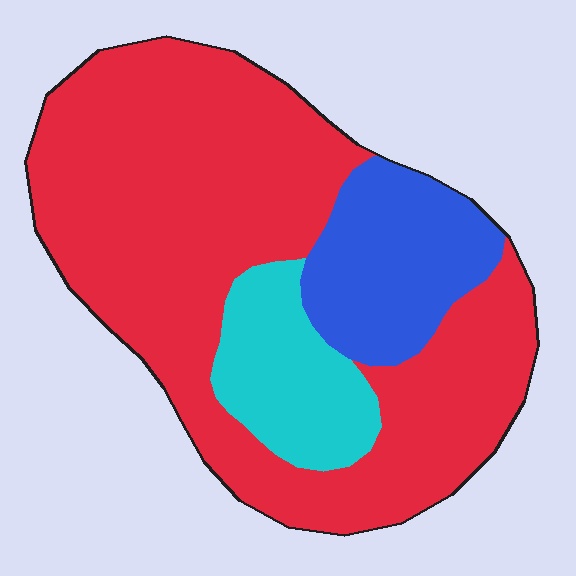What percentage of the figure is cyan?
Cyan covers 14% of the figure.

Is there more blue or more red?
Red.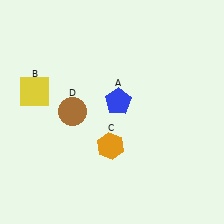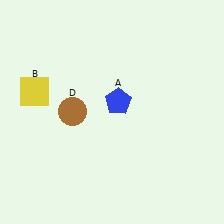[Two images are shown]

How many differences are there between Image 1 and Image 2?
There is 1 difference between the two images.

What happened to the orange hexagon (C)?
The orange hexagon (C) was removed in Image 2. It was in the bottom-left area of Image 1.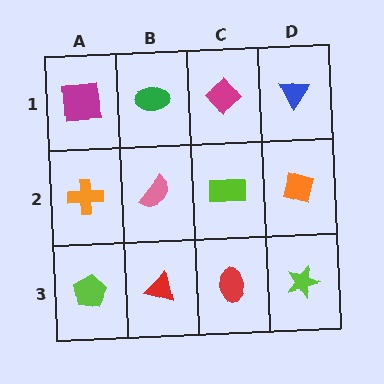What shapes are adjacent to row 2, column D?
A blue triangle (row 1, column D), a lime star (row 3, column D), a lime rectangle (row 2, column C).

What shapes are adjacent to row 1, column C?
A lime rectangle (row 2, column C), a green ellipse (row 1, column B), a blue triangle (row 1, column D).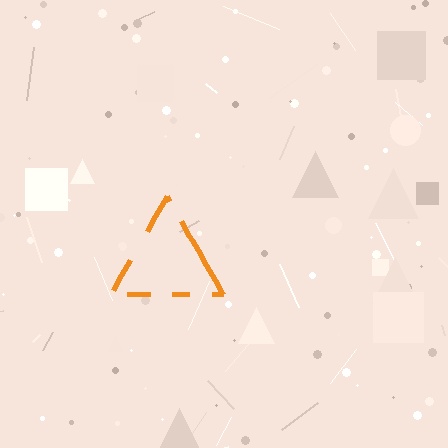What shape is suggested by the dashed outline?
The dashed outline suggests a triangle.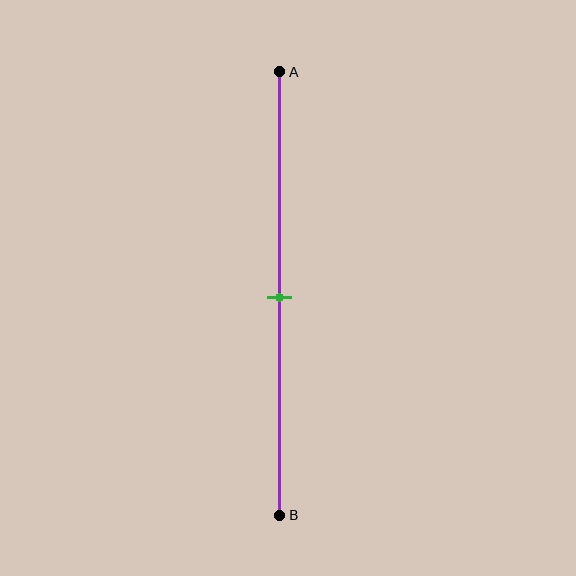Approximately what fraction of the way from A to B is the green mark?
The green mark is approximately 50% of the way from A to B.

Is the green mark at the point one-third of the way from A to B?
No, the mark is at about 50% from A, not at the 33% one-third point.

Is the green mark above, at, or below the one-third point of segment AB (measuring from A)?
The green mark is below the one-third point of segment AB.